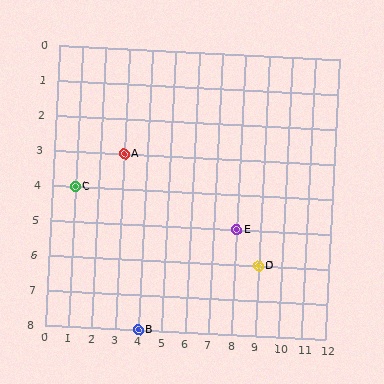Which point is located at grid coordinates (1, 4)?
Point C is at (1, 4).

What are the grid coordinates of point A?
Point A is at grid coordinates (3, 3).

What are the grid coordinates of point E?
Point E is at grid coordinates (8, 5).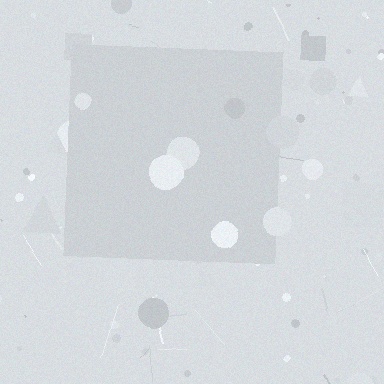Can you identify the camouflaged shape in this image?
The camouflaged shape is a square.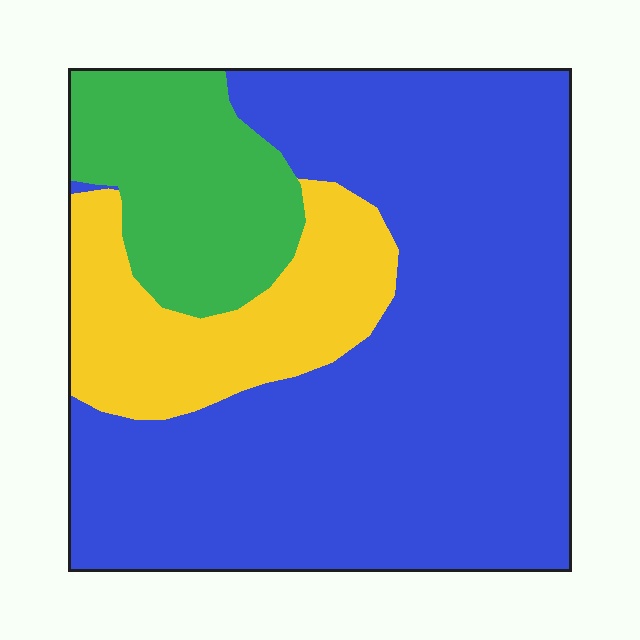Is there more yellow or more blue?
Blue.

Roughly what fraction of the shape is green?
Green takes up less than a quarter of the shape.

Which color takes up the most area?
Blue, at roughly 65%.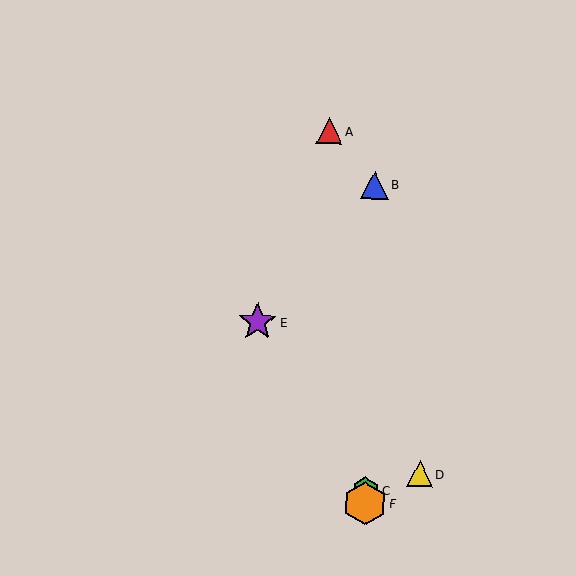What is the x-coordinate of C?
Object C is at x≈365.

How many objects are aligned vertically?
3 objects (B, C, F) are aligned vertically.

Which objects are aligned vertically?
Objects B, C, F are aligned vertically.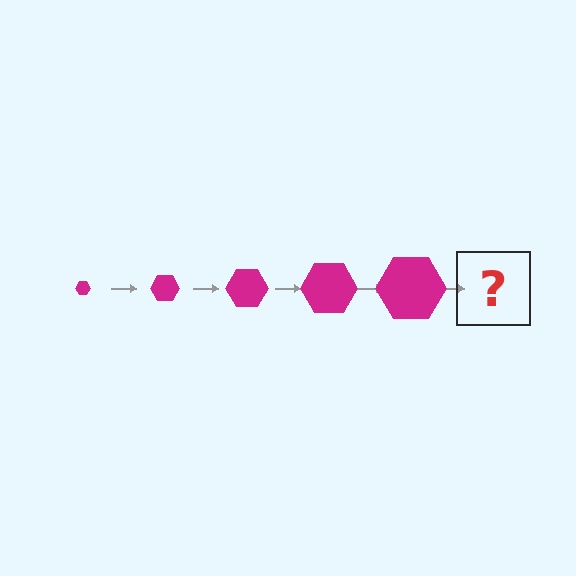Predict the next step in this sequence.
The next step is a magenta hexagon, larger than the previous one.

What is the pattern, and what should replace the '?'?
The pattern is that the hexagon gets progressively larger each step. The '?' should be a magenta hexagon, larger than the previous one.